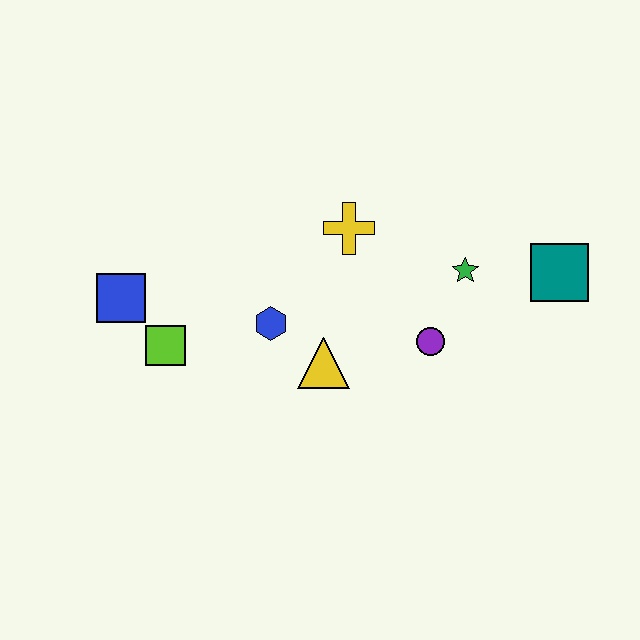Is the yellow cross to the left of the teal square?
Yes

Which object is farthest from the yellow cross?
The blue square is farthest from the yellow cross.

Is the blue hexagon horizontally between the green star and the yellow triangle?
No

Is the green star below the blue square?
No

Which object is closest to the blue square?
The lime square is closest to the blue square.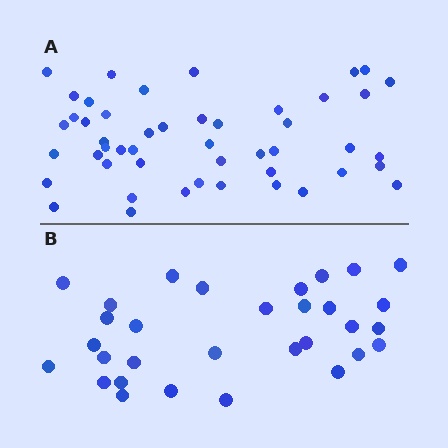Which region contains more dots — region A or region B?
Region A (the top region) has more dots.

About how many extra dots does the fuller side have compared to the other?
Region A has approximately 15 more dots than region B.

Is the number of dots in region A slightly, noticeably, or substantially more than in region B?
Region A has substantially more. The ratio is roughly 1.5 to 1.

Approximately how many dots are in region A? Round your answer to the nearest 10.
About 50 dots. (The exact count is 48, which rounds to 50.)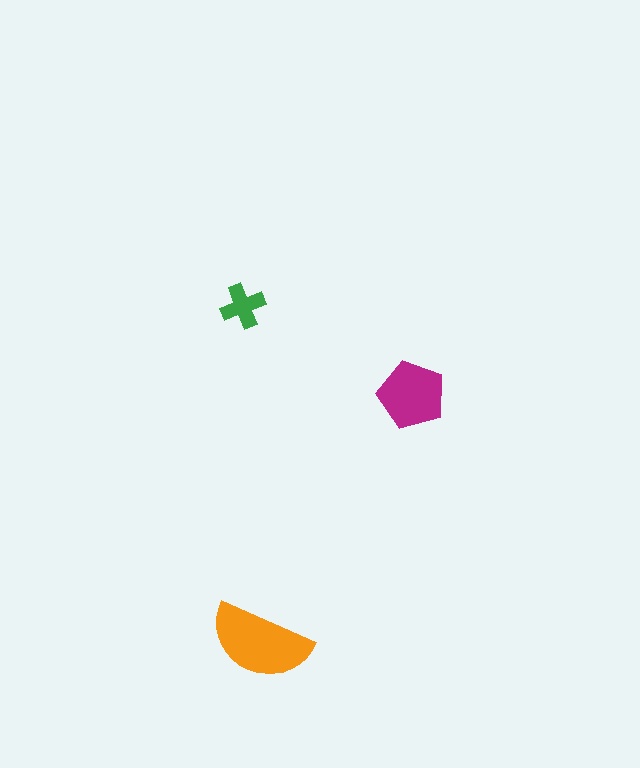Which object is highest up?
The green cross is topmost.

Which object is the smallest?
The green cross.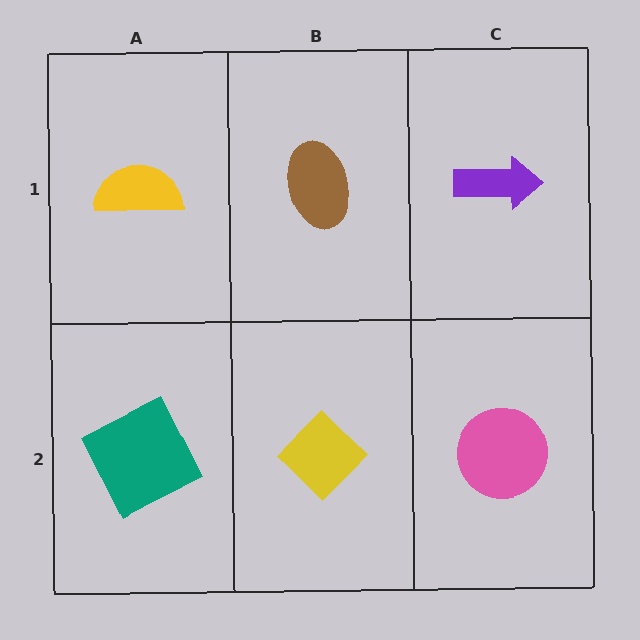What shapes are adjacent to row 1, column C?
A pink circle (row 2, column C), a brown ellipse (row 1, column B).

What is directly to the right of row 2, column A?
A yellow diamond.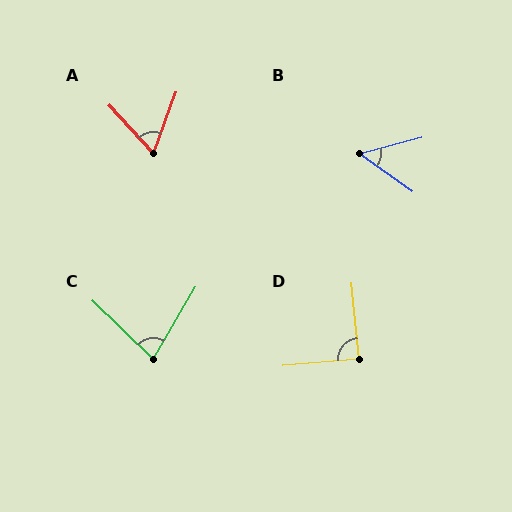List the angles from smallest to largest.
B (50°), A (63°), C (76°), D (89°).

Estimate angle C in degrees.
Approximately 76 degrees.